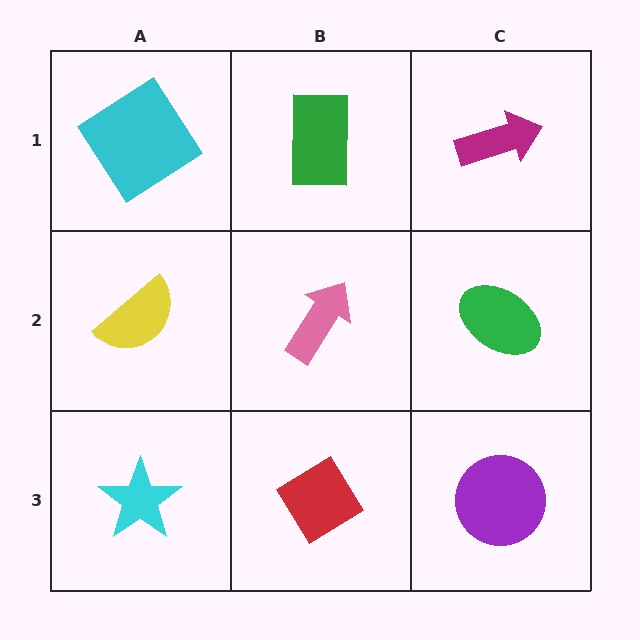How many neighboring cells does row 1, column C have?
2.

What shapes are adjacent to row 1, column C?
A green ellipse (row 2, column C), a green rectangle (row 1, column B).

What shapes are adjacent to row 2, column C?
A magenta arrow (row 1, column C), a purple circle (row 3, column C), a pink arrow (row 2, column B).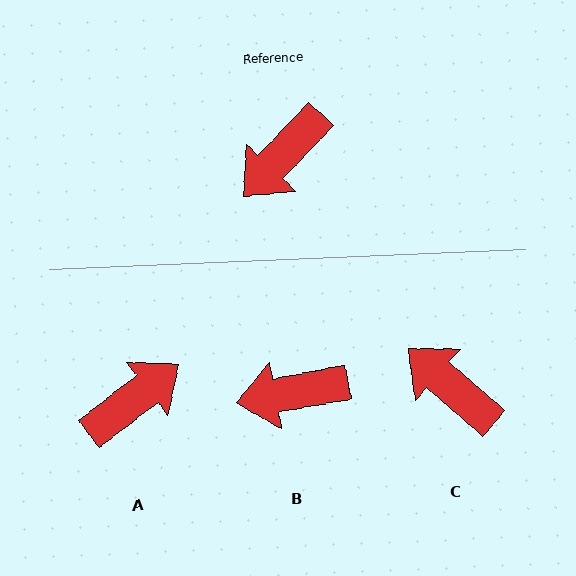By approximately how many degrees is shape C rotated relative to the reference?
Approximately 87 degrees clockwise.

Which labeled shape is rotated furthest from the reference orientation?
A, about 171 degrees away.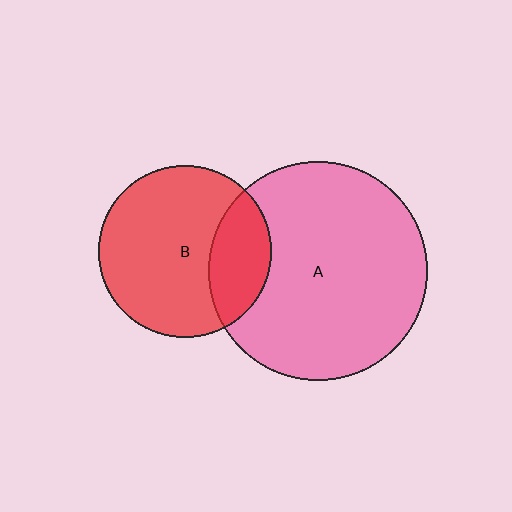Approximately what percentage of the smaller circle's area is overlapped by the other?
Approximately 25%.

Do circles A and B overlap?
Yes.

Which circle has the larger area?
Circle A (pink).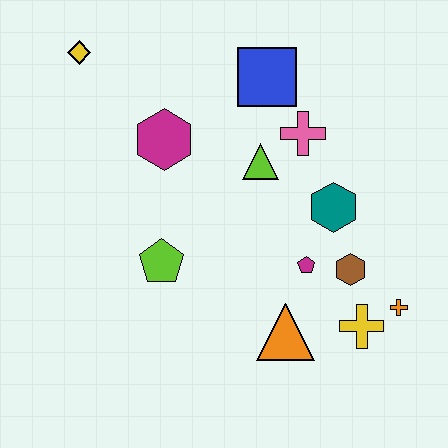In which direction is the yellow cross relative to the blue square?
The yellow cross is below the blue square.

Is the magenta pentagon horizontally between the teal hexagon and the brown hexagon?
No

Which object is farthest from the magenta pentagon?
The yellow diamond is farthest from the magenta pentagon.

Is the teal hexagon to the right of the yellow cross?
No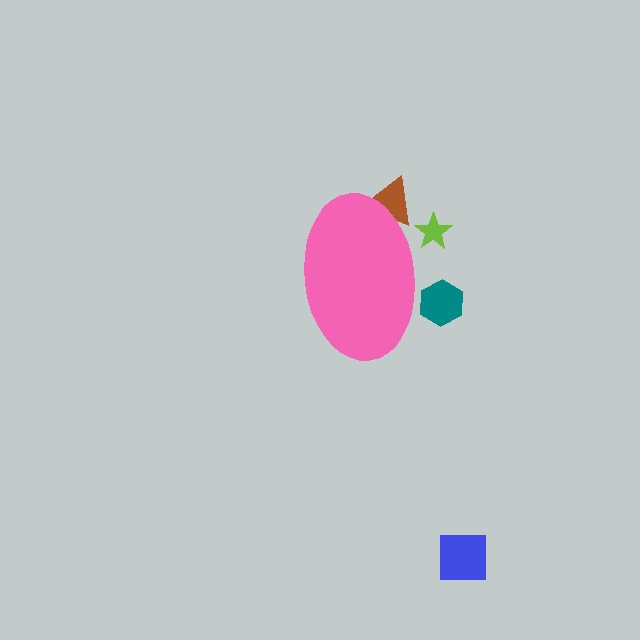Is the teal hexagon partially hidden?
Yes, the teal hexagon is partially hidden behind the pink ellipse.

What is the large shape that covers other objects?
A pink ellipse.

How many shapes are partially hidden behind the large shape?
3 shapes are partially hidden.